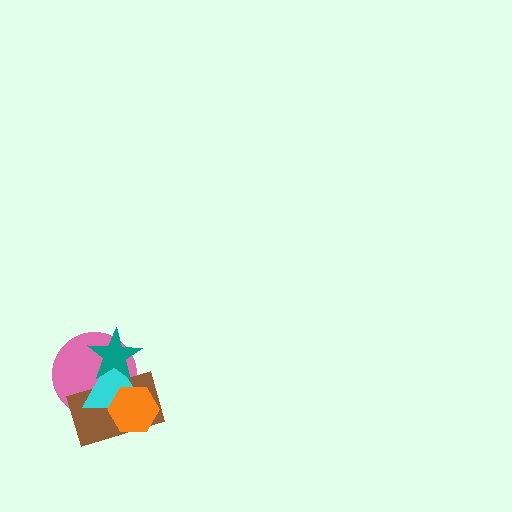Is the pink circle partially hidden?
Yes, it is partially covered by another shape.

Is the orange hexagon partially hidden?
No, no other shape covers it.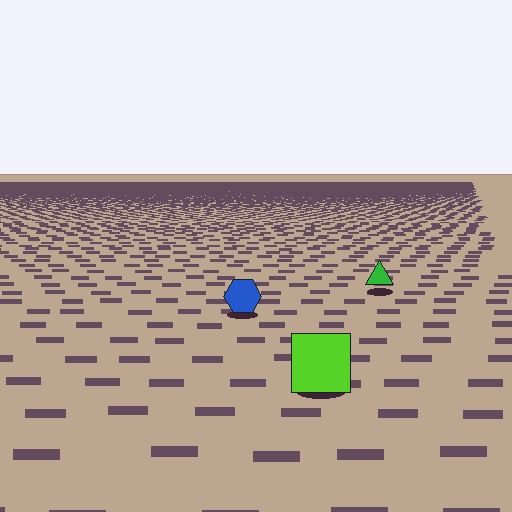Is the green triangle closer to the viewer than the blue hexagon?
No. The blue hexagon is closer — you can tell from the texture gradient: the ground texture is coarser near it.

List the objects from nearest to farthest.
From nearest to farthest: the lime square, the blue hexagon, the green triangle.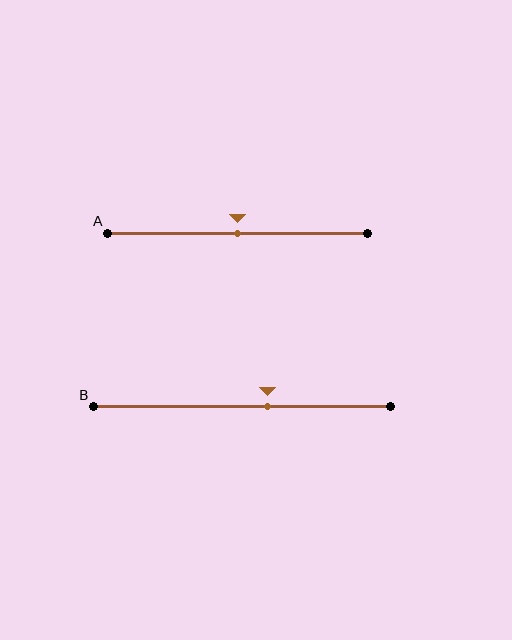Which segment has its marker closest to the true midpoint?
Segment A has its marker closest to the true midpoint.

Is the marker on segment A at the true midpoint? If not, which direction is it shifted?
Yes, the marker on segment A is at the true midpoint.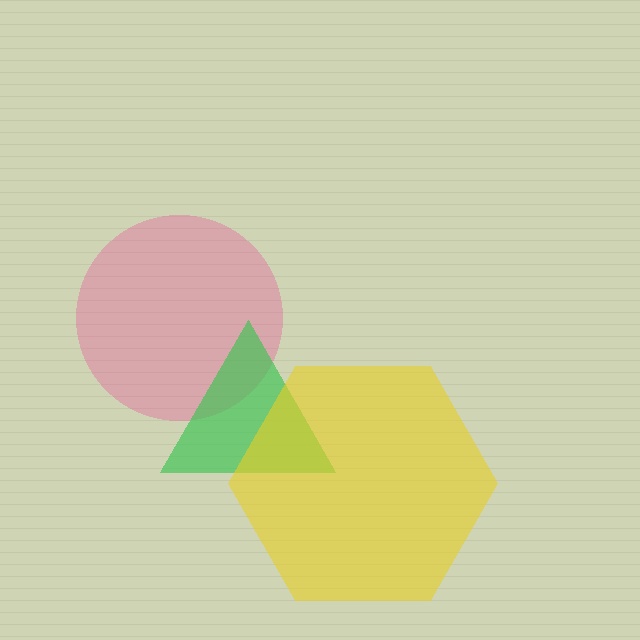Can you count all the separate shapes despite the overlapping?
Yes, there are 3 separate shapes.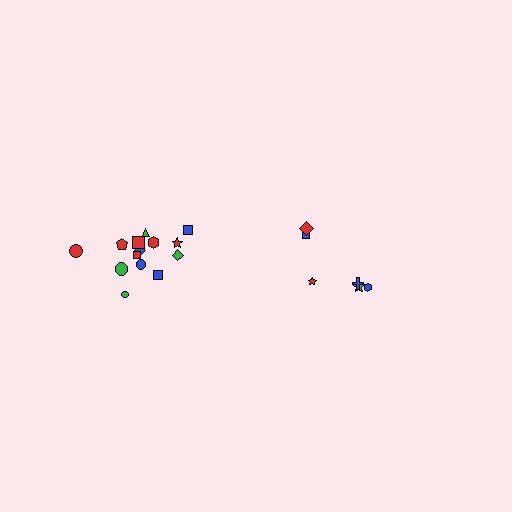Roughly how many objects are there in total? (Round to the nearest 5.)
Roughly 20 objects in total.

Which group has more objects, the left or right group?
The left group.